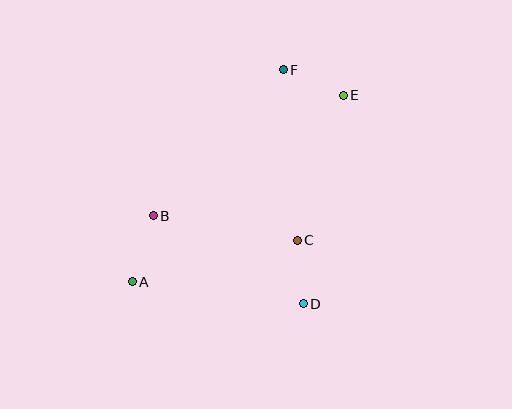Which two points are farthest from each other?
Points A and E are farthest from each other.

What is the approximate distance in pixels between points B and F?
The distance between B and F is approximately 195 pixels.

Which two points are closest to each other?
Points C and D are closest to each other.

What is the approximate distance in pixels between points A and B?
The distance between A and B is approximately 69 pixels.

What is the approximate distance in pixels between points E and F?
The distance between E and F is approximately 65 pixels.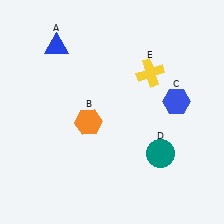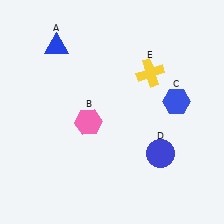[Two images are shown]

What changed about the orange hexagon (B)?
In Image 1, B is orange. In Image 2, it changed to pink.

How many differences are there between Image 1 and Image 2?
There are 2 differences between the two images.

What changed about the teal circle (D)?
In Image 1, D is teal. In Image 2, it changed to blue.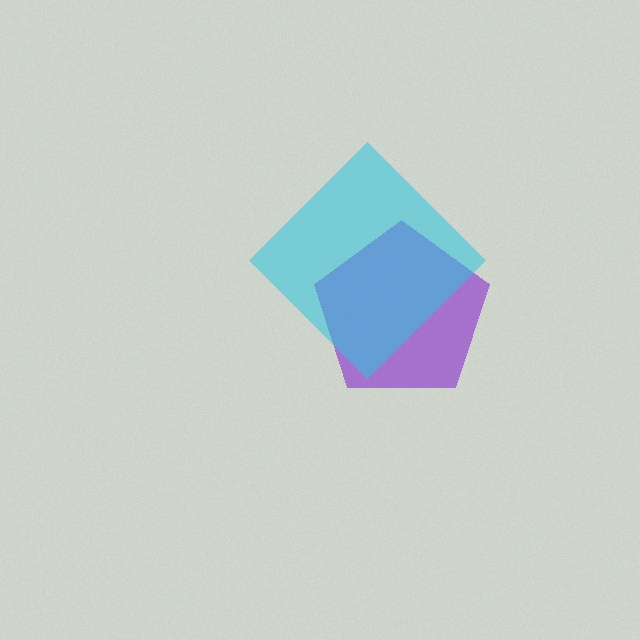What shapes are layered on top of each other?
The layered shapes are: a purple pentagon, a cyan diamond.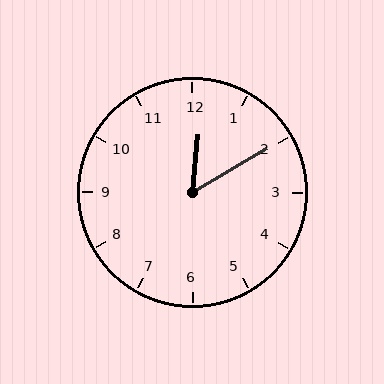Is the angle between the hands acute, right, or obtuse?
It is acute.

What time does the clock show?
12:10.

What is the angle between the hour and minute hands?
Approximately 55 degrees.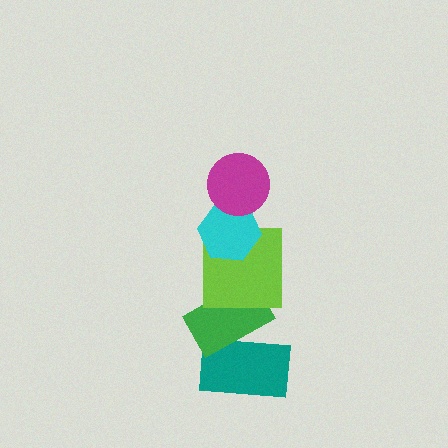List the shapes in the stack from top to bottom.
From top to bottom: the magenta circle, the cyan hexagon, the lime square, the green rectangle, the teal rectangle.